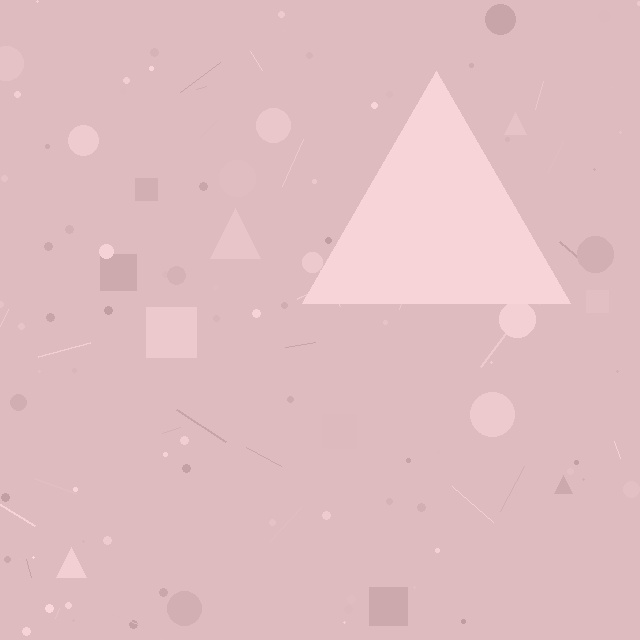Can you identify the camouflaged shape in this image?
The camouflaged shape is a triangle.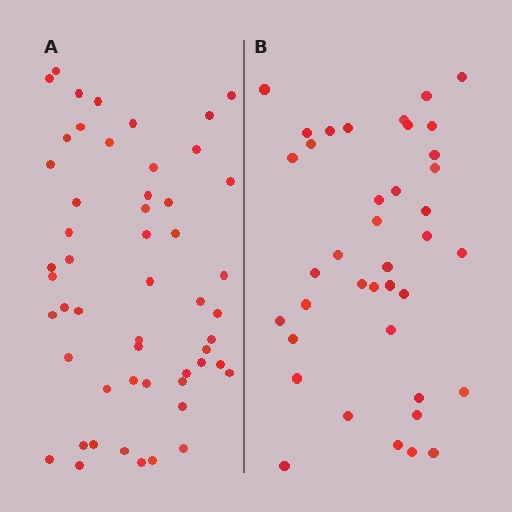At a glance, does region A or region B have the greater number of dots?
Region A (the left region) has more dots.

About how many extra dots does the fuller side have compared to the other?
Region A has approximately 15 more dots than region B.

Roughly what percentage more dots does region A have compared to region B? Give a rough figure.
About 35% more.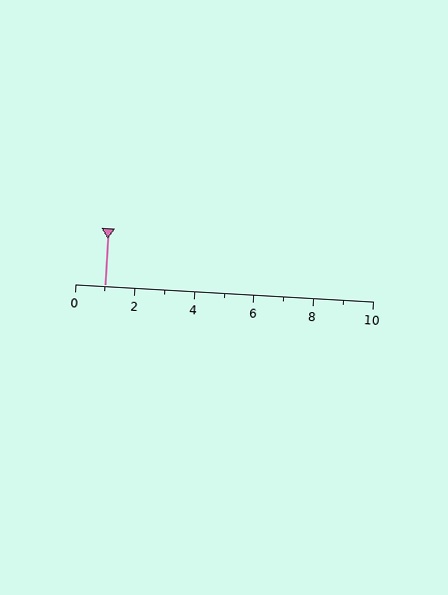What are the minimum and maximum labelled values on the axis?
The axis runs from 0 to 10.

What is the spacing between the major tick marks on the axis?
The major ticks are spaced 2 apart.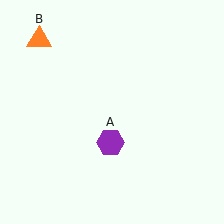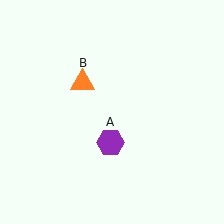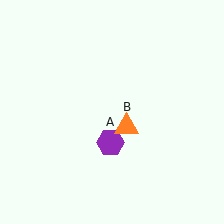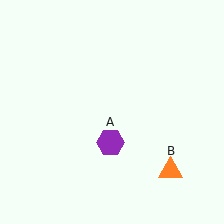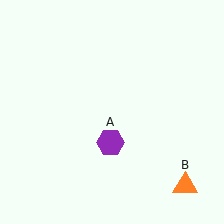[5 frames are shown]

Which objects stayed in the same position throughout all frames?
Purple hexagon (object A) remained stationary.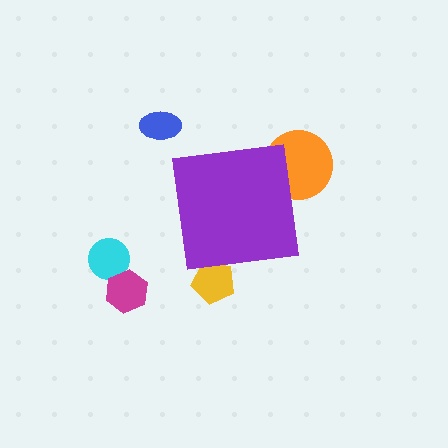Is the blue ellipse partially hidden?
No, the blue ellipse is fully visible.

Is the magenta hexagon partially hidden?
No, the magenta hexagon is fully visible.